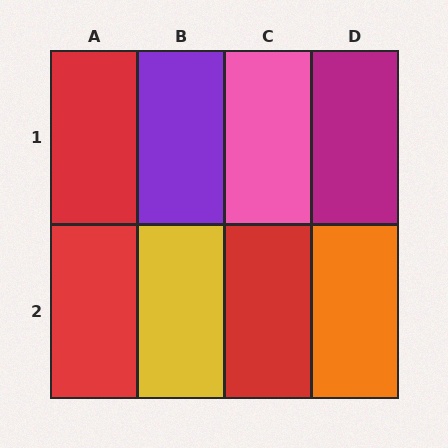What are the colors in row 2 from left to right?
Red, yellow, red, orange.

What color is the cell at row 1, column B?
Purple.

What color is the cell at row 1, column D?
Magenta.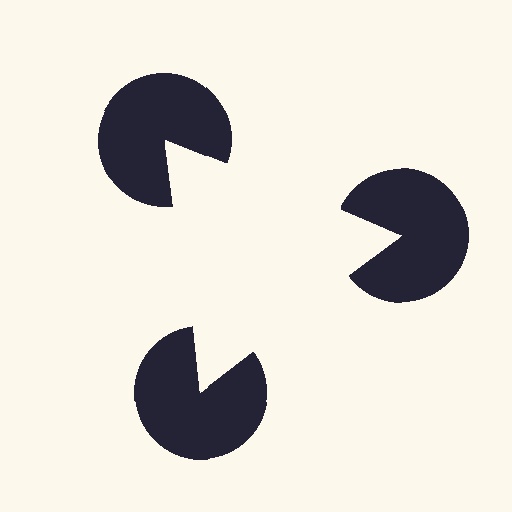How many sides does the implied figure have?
3 sides.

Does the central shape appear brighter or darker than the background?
It typically appears slightly brighter than the background, even though no actual brightness change is drawn.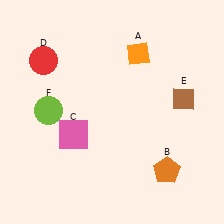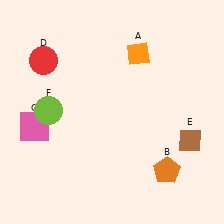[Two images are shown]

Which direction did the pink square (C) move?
The pink square (C) moved left.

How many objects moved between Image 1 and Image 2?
2 objects moved between the two images.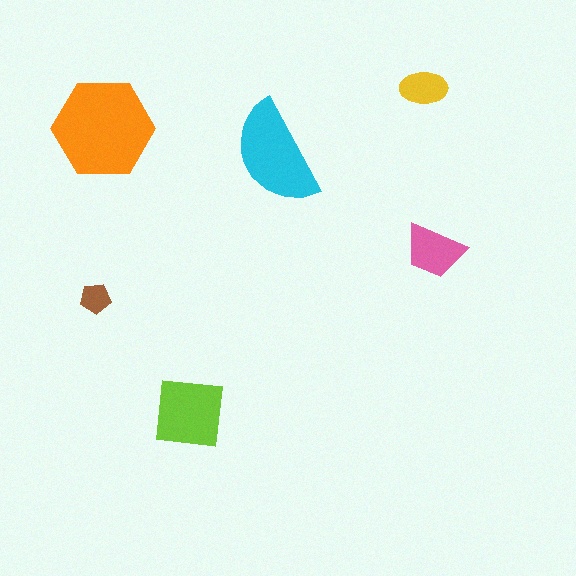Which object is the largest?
The orange hexagon.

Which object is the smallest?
The brown pentagon.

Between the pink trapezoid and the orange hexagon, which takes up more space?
The orange hexagon.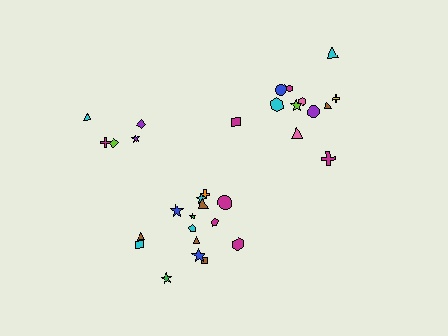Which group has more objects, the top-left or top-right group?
The top-right group.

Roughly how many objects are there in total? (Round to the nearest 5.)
Roughly 30 objects in total.